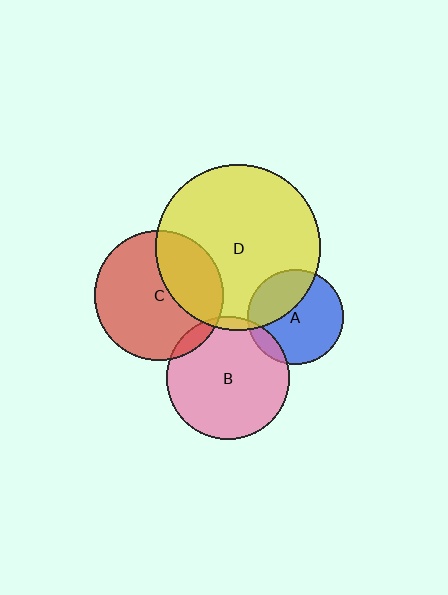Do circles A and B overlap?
Yes.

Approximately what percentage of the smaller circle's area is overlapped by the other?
Approximately 10%.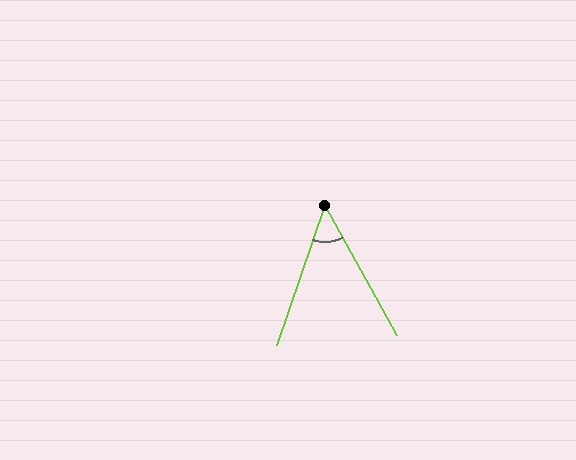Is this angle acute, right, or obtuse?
It is acute.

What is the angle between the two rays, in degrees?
Approximately 48 degrees.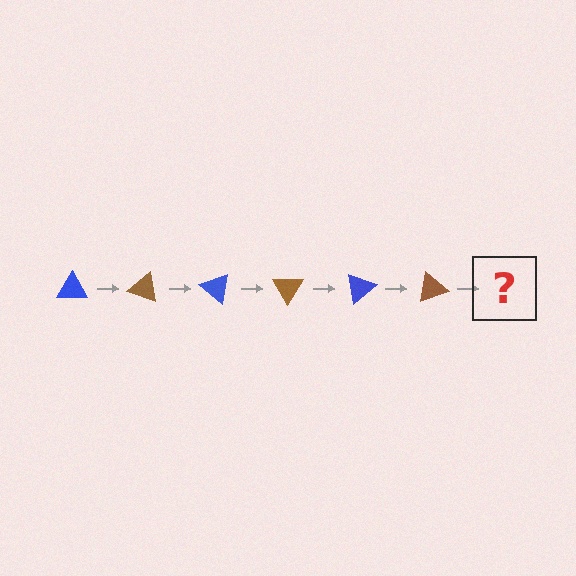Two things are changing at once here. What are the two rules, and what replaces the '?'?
The two rules are that it rotates 20 degrees each step and the color cycles through blue and brown. The '?' should be a blue triangle, rotated 120 degrees from the start.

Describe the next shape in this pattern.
It should be a blue triangle, rotated 120 degrees from the start.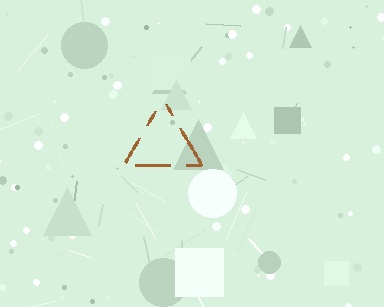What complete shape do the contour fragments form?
The contour fragments form a triangle.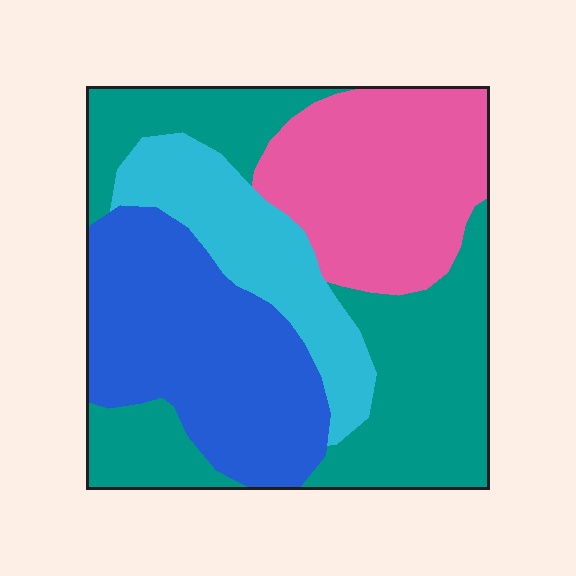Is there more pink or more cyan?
Pink.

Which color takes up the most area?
Teal, at roughly 35%.